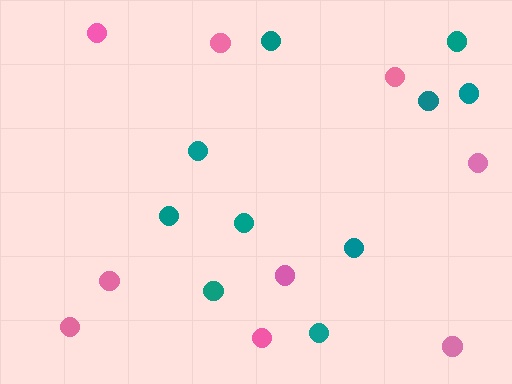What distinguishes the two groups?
There are 2 groups: one group of pink circles (9) and one group of teal circles (10).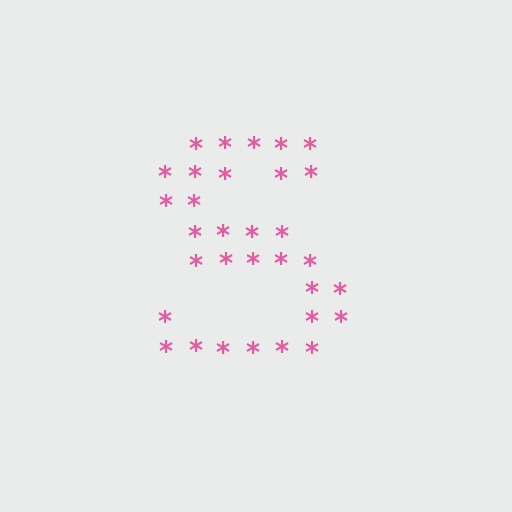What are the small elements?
The small elements are asterisks.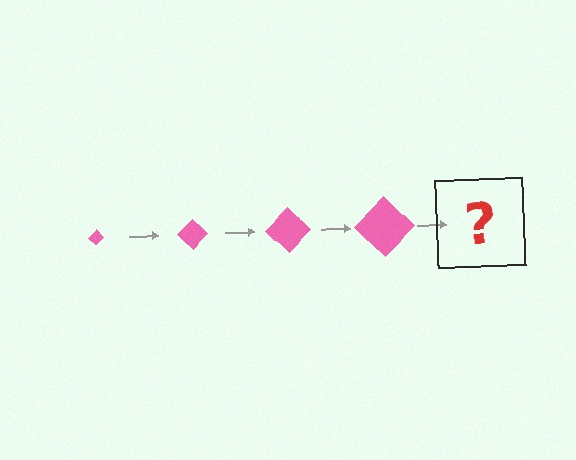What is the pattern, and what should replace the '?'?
The pattern is that the diamond gets progressively larger each step. The '?' should be a pink diamond, larger than the previous one.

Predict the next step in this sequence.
The next step is a pink diamond, larger than the previous one.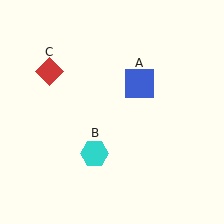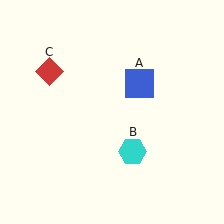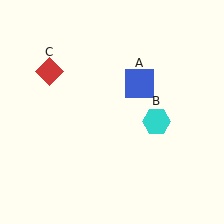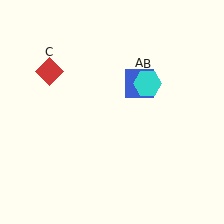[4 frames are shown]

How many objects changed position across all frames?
1 object changed position: cyan hexagon (object B).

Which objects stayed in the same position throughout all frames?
Blue square (object A) and red diamond (object C) remained stationary.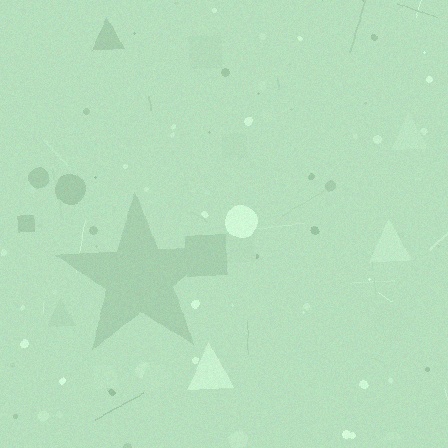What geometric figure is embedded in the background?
A star is embedded in the background.